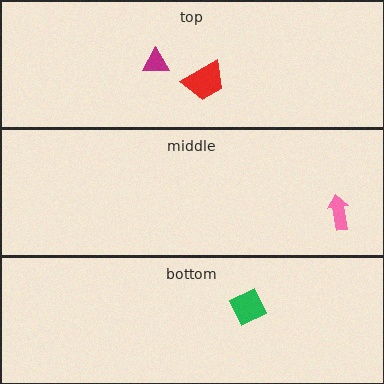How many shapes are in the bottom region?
1.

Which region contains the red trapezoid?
The top region.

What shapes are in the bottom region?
The green square.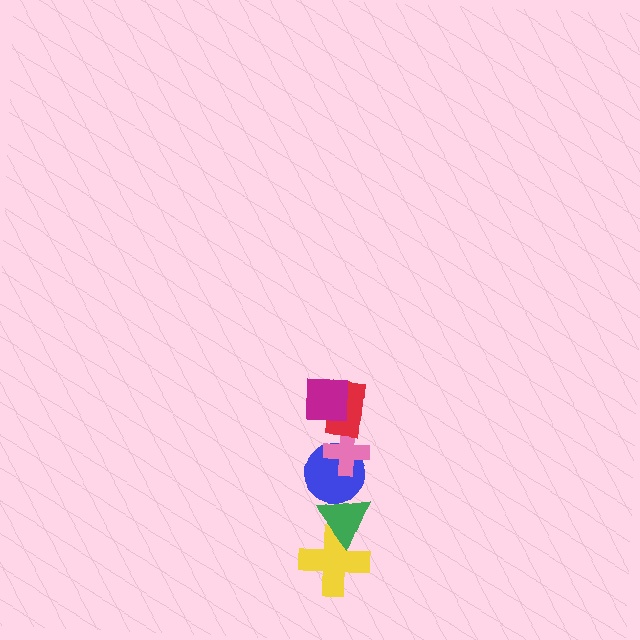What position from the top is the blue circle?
The blue circle is 4th from the top.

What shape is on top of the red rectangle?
The magenta square is on top of the red rectangle.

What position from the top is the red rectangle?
The red rectangle is 2nd from the top.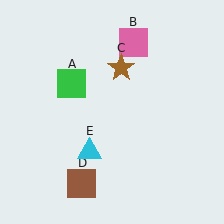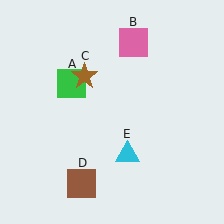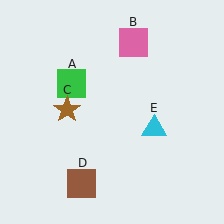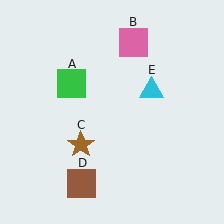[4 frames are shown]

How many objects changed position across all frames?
2 objects changed position: brown star (object C), cyan triangle (object E).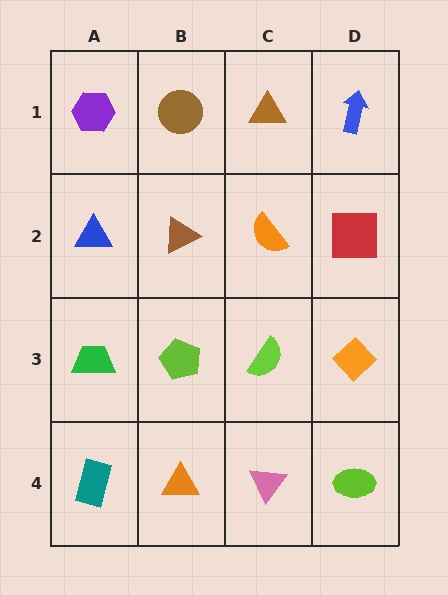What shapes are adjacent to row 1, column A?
A blue triangle (row 2, column A), a brown circle (row 1, column B).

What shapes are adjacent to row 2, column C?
A brown triangle (row 1, column C), a lime semicircle (row 3, column C), a brown triangle (row 2, column B), a red square (row 2, column D).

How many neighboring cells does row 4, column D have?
2.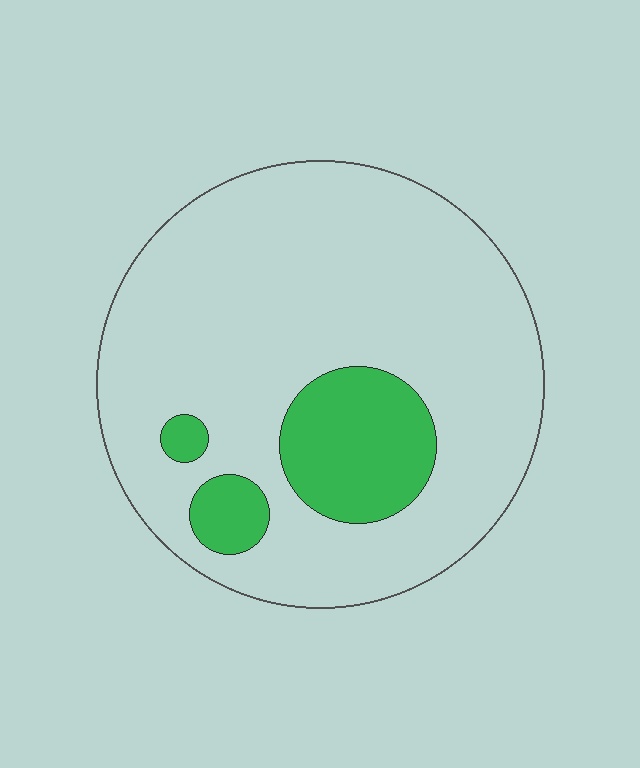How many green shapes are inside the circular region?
3.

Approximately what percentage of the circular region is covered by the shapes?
Approximately 15%.